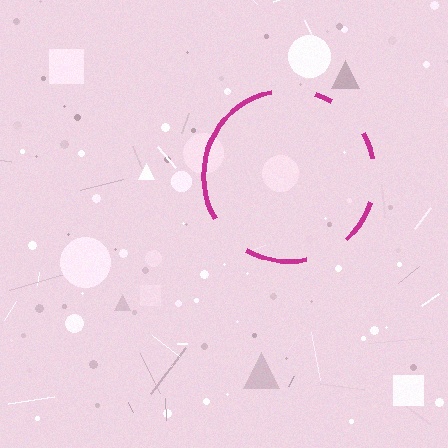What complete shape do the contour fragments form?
The contour fragments form a circle.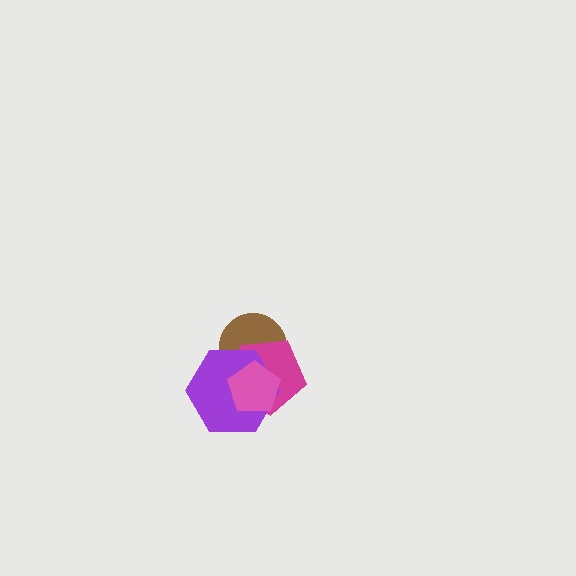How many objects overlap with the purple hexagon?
3 objects overlap with the purple hexagon.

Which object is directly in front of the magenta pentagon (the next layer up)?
The purple hexagon is directly in front of the magenta pentagon.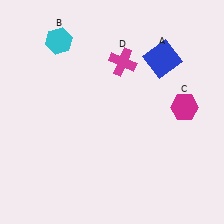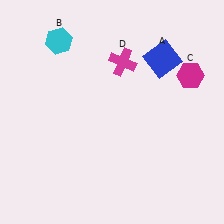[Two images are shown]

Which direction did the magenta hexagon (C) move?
The magenta hexagon (C) moved up.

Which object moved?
The magenta hexagon (C) moved up.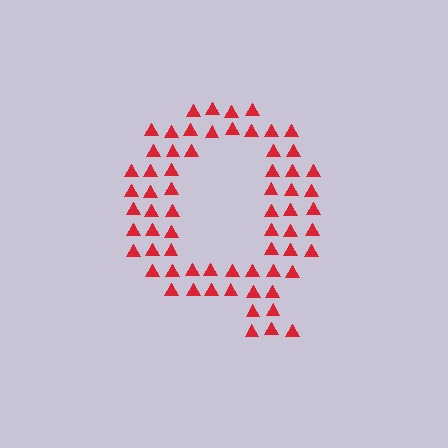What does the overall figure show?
The overall figure shows the letter Q.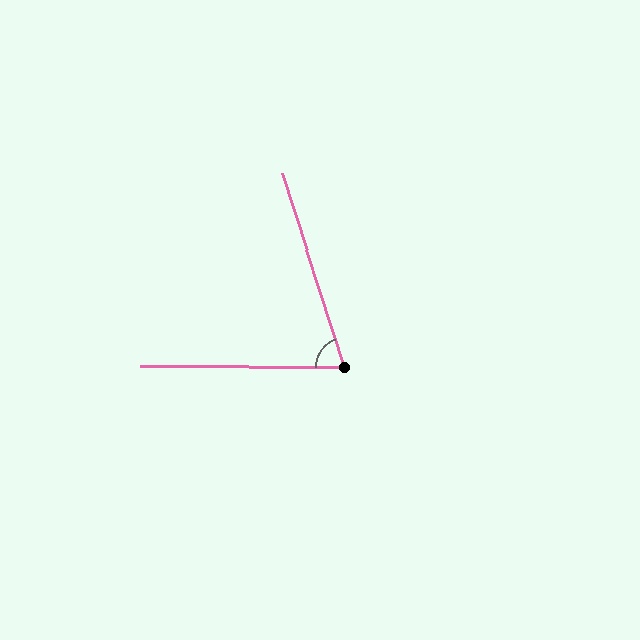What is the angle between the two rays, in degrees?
Approximately 72 degrees.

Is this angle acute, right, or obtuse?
It is acute.